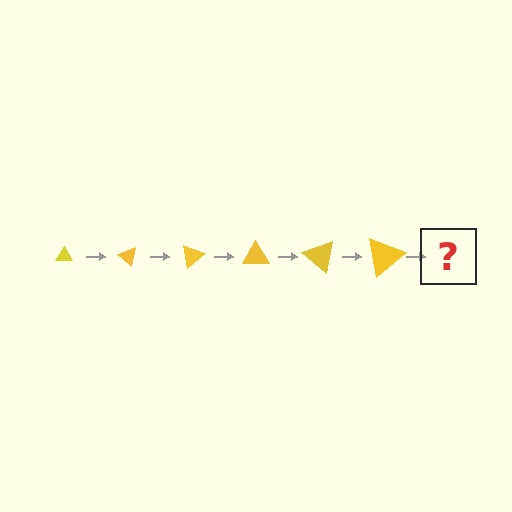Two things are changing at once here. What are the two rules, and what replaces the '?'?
The two rules are that the triangle grows larger each step and it rotates 40 degrees each step. The '?' should be a triangle, larger than the previous one and rotated 240 degrees from the start.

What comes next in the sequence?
The next element should be a triangle, larger than the previous one and rotated 240 degrees from the start.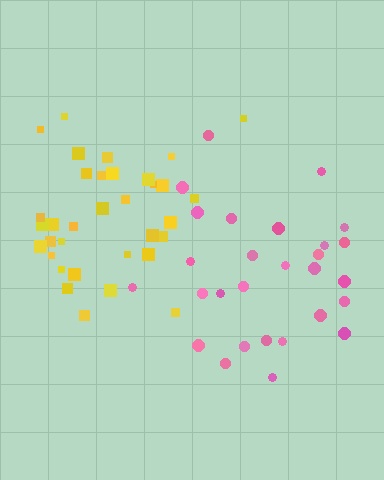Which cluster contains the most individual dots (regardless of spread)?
Yellow (34).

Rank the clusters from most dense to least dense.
yellow, pink.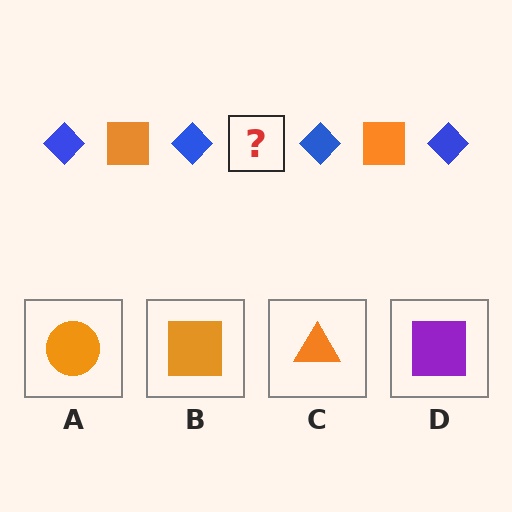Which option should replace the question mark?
Option B.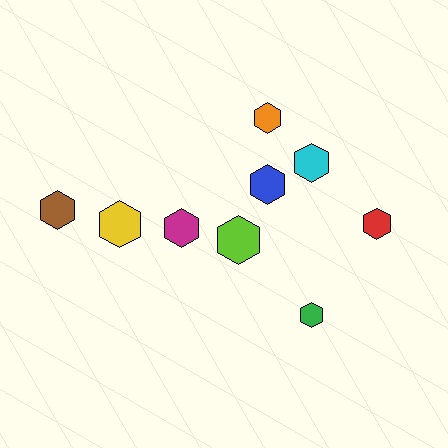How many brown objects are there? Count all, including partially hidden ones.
There is 1 brown object.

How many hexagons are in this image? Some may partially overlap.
There are 9 hexagons.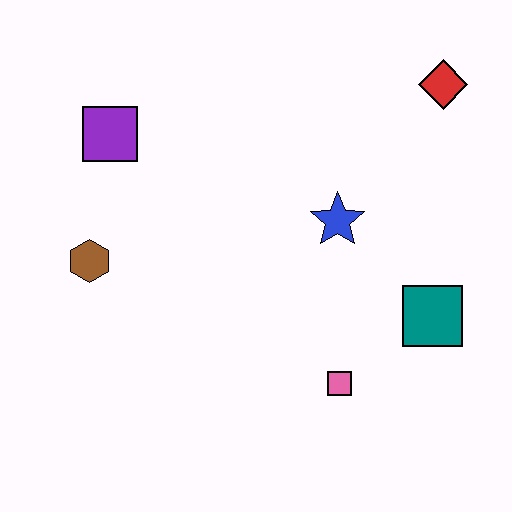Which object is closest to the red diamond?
The blue star is closest to the red diamond.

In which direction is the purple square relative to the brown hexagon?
The purple square is above the brown hexagon.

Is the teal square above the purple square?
No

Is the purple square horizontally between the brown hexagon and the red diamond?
Yes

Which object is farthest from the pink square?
The purple square is farthest from the pink square.